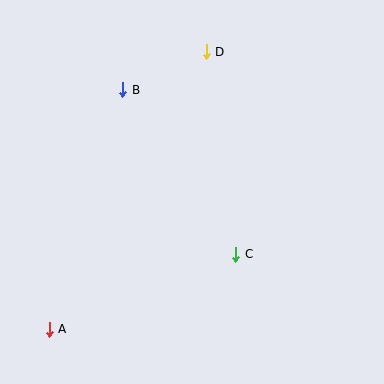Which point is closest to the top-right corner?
Point D is closest to the top-right corner.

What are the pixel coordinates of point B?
Point B is at (123, 90).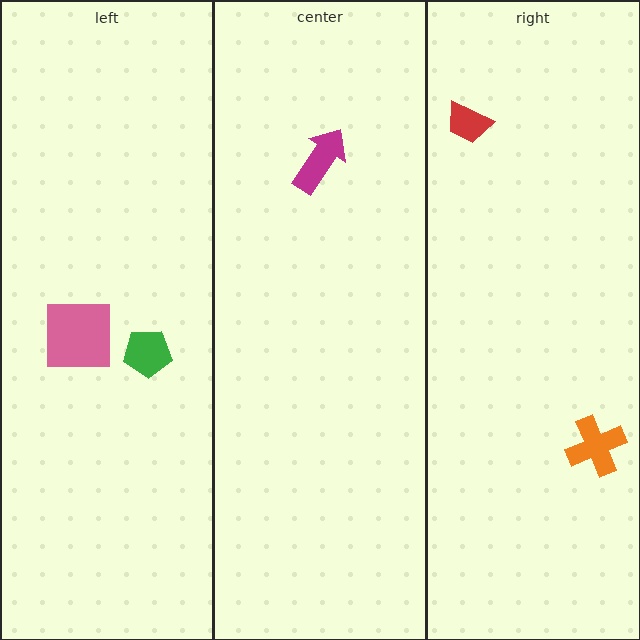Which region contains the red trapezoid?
The right region.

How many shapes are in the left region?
2.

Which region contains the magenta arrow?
The center region.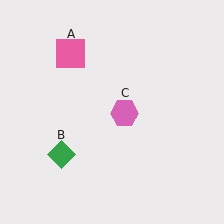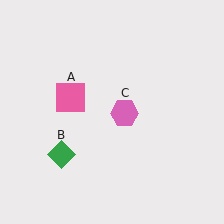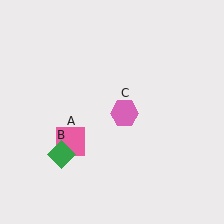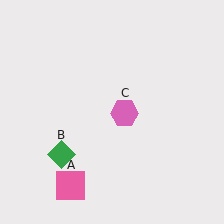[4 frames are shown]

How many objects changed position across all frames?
1 object changed position: pink square (object A).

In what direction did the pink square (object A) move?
The pink square (object A) moved down.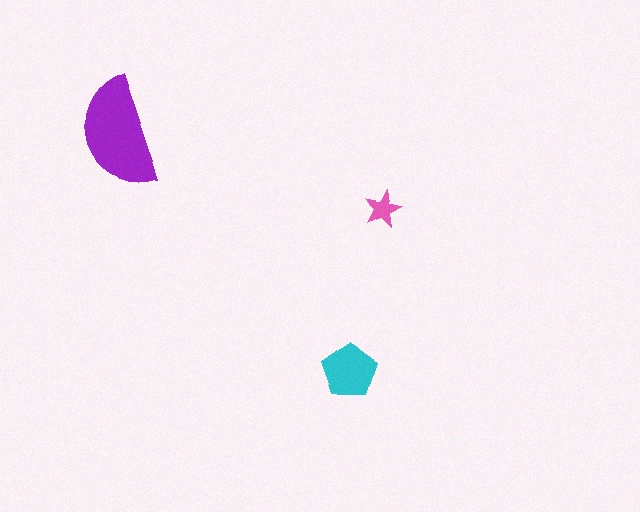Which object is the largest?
The purple semicircle.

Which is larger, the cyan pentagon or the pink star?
The cyan pentagon.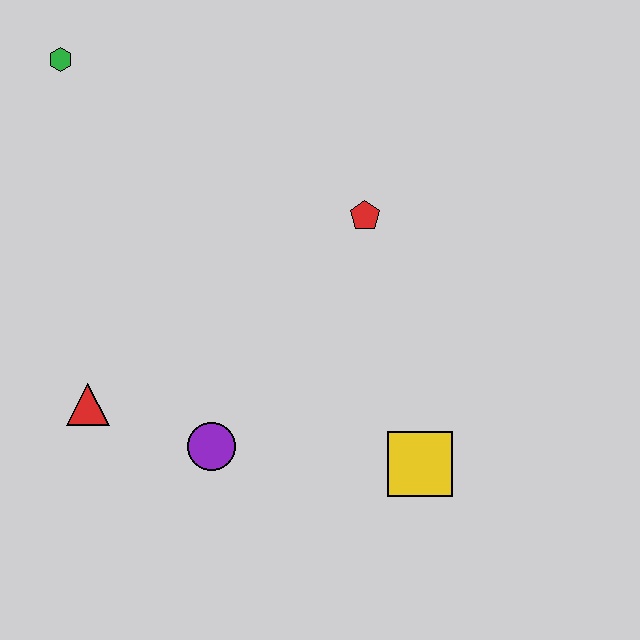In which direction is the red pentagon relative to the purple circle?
The red pentagon is above the purple circle.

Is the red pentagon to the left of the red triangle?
No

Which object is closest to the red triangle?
The purple circle is closest to the red triangle.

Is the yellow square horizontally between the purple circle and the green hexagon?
No